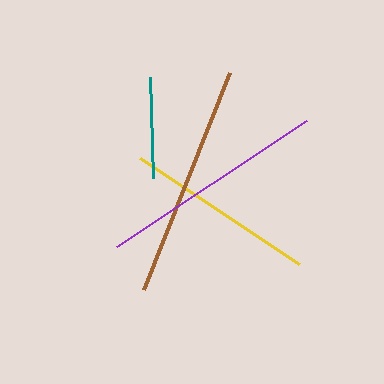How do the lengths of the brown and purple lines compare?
The brown and purple lines are approximately the same length.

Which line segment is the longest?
The brown line is the longest at approximately 233 pixels.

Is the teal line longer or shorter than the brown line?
The brown line is longer than the teal line.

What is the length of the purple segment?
The purple segment is approximately 228 pixels long.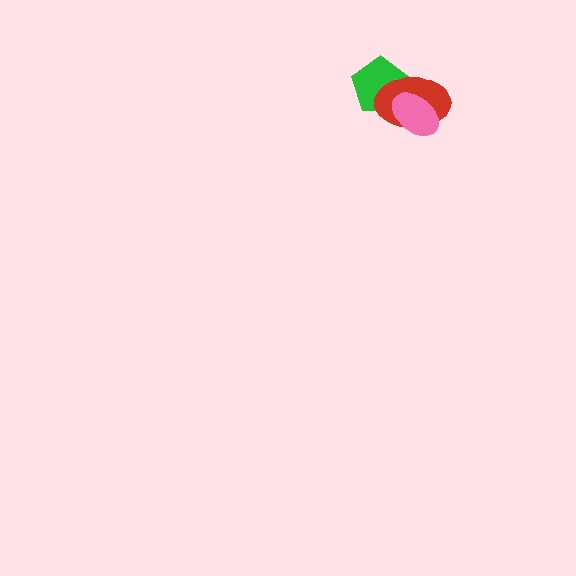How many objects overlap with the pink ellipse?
2 objects overlap with the pink ellipse.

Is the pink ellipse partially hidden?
No, no other shape covers it.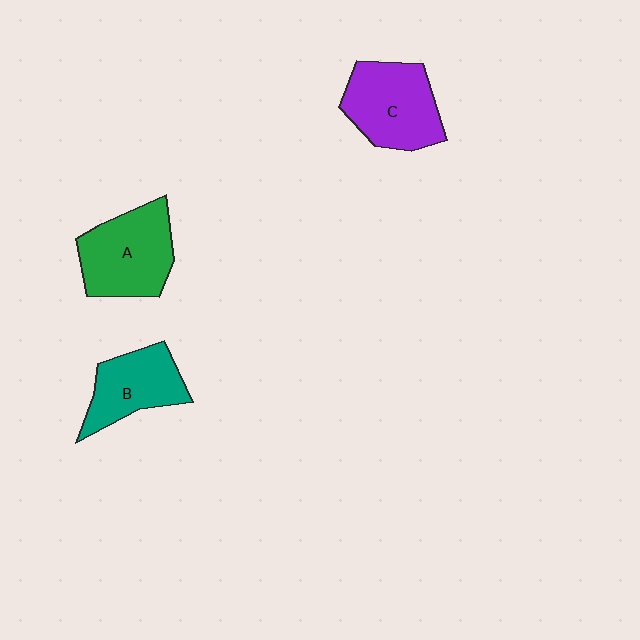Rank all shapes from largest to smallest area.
From largest to smallest: A (green), C (purple), B (teal).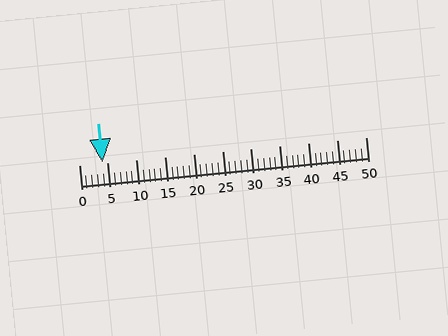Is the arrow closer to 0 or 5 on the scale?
The arrow is closer to 5.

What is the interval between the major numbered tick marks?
The major tick marks are spaced 5 units apart.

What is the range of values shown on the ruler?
The ruler shows values from 0 to 50.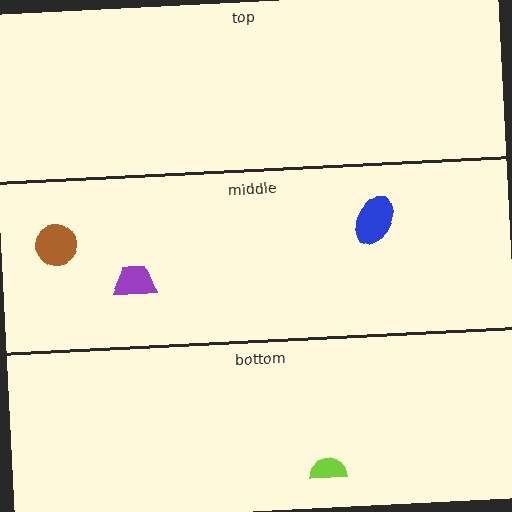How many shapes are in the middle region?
3.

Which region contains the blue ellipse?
The middle region.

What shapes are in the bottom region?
The lime semicircle.